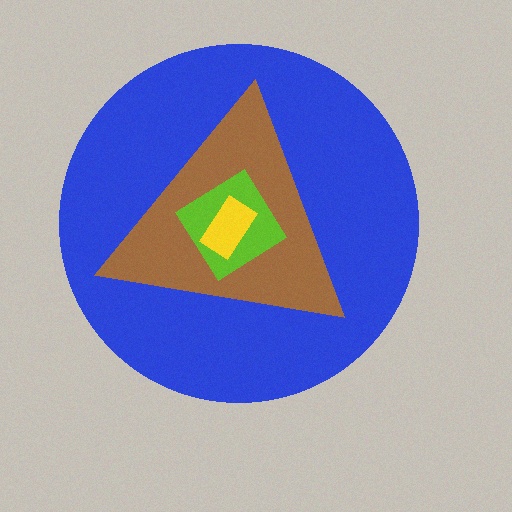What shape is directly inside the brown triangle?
The lime diamond.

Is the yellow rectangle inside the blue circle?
Yes.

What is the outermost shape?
The blue circle.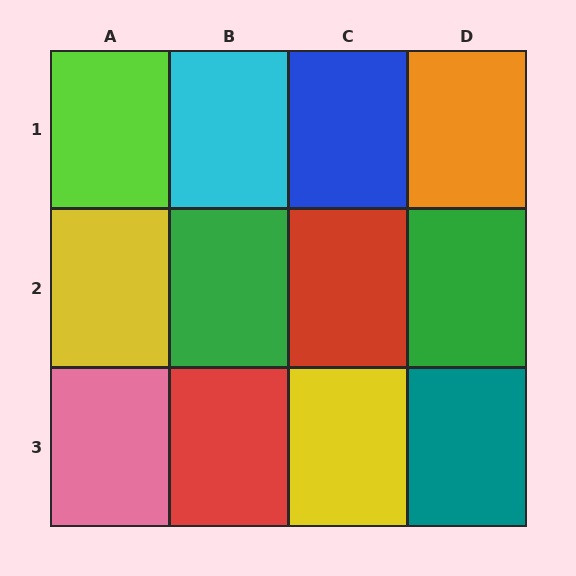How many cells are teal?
1 cell is teal.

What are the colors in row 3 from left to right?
Pink, red, yellow, teal.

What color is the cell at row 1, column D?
Orange.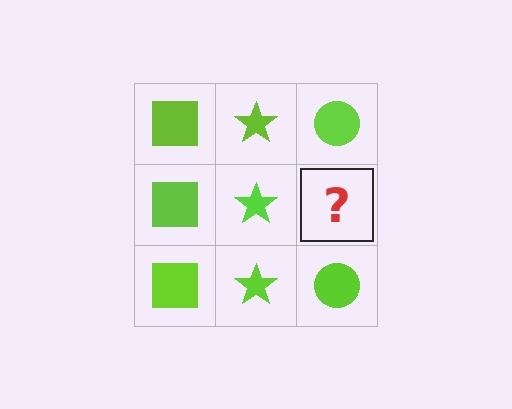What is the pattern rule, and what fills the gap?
The rule is that each column has a consistent shape. The gap should be filled with a lime circle.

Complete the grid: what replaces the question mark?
The question mark should be replaced with a lime circle.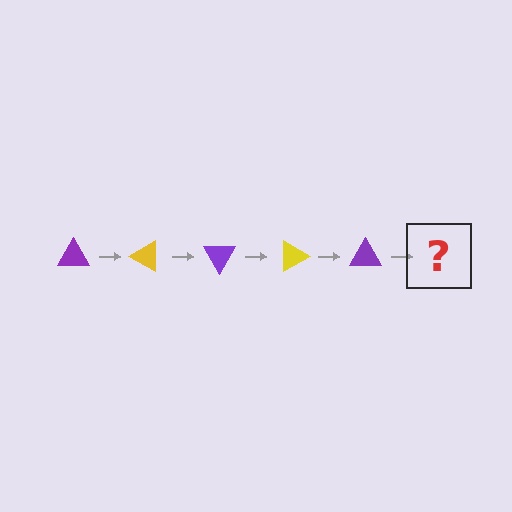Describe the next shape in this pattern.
It should be a yellow triangle, rotated 150 degrees from the start.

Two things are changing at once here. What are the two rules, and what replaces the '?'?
The two rules are that it rotates 30 degrees each step and the color cycles through purple and yellow. The '?' should be a yellow triangle, rotated 150 degrees from the start.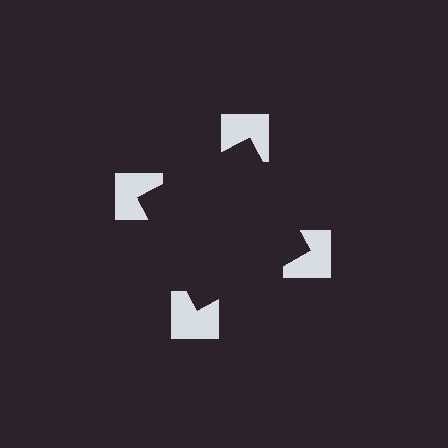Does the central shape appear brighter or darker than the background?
It typically appears slightly darker than the background, even though no actual brightness change is drawn.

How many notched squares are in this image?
There are 4 — one at each vertex of the illusory square.